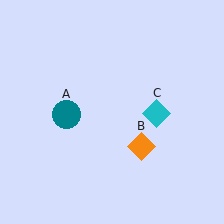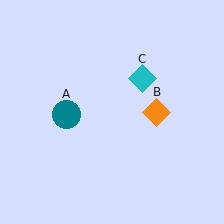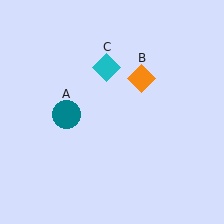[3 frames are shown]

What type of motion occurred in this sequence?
The orange diamond (object B), cyan diamond (object C) rotated counterclockwise around the center of the scene.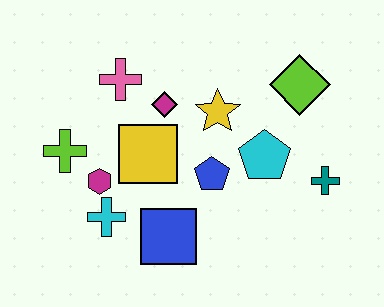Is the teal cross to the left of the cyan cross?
No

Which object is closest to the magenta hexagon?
The cyan cross is closest to the magenta hexagon.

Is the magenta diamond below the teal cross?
No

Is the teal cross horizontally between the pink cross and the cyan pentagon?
No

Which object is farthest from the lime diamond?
The lime cross is farthest from the lime diamond.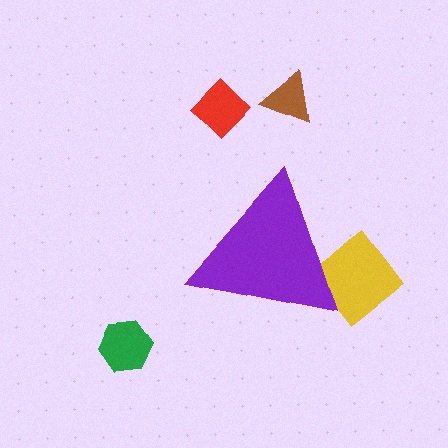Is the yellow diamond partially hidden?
Yes, the yellow diamond is partially hidden behind the purple triangle.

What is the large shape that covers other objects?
A purple triangle.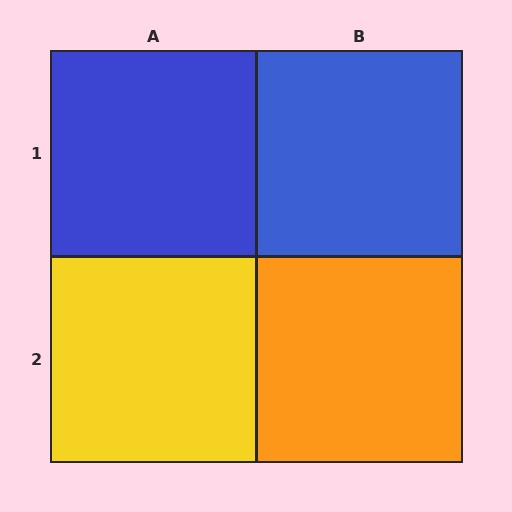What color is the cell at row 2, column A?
Yellow.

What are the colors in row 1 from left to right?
Blue, blue.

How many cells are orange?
1 cell is orange.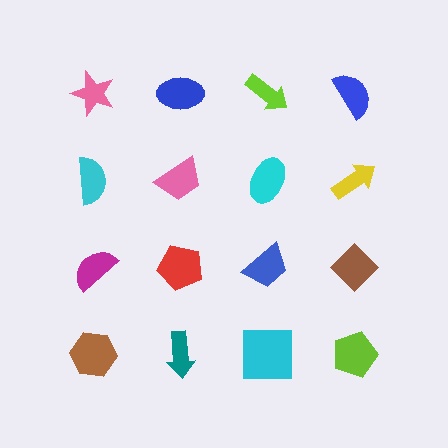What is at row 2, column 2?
A pink trapezoid.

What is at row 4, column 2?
A teal arrow.